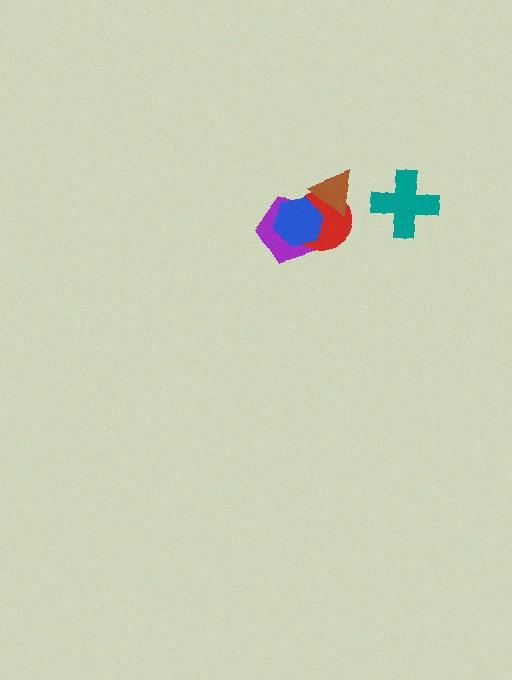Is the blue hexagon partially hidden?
No, no other shape covers it.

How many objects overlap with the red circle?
3 objects overlap with the red circle.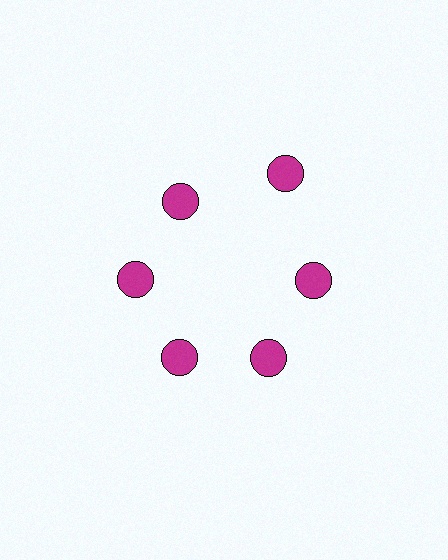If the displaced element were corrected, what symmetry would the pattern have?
It would have 6-fold rotational symmetry — the pattern would map onto itself every 60 degrees.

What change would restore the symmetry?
The symmetry would be restored by moving it inward, back onto the ring so that all 6 circles sit at equal angles and equal distance from the center.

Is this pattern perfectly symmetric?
No. The 6 magenta circles are arranged in a ring, but one element near the 1 o'clock position is pushed outward from the center, breaking the 6-fold rotational symmetry.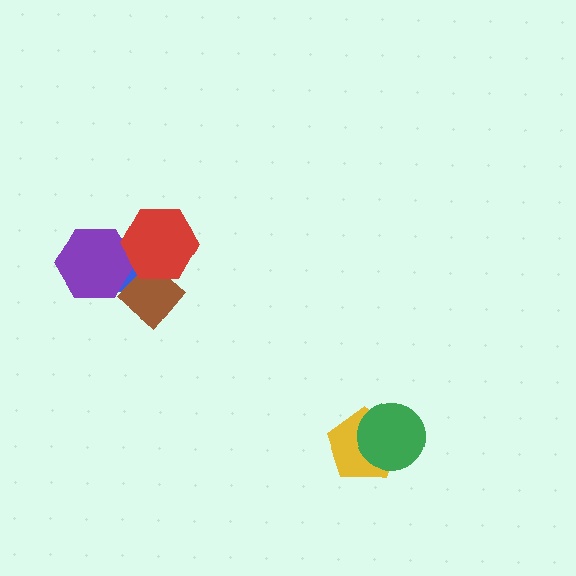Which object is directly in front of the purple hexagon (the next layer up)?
The brown diamond is directly in front of the purple hexagon.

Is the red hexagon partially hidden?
No, no other shape covers it.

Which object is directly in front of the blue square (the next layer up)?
The purple hexagon is directly in front of the blue square.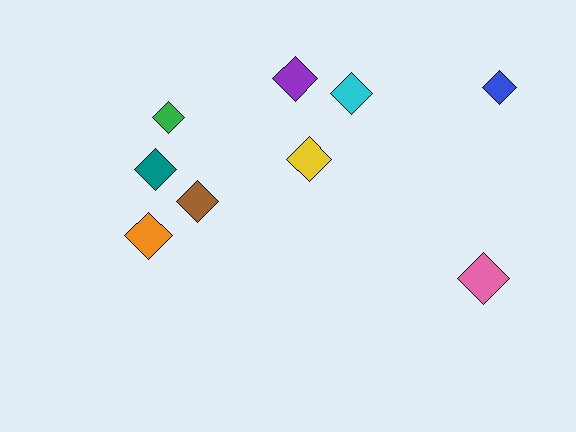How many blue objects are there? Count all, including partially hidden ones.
There is 1 blue object.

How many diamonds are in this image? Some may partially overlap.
There are 9 diamonds.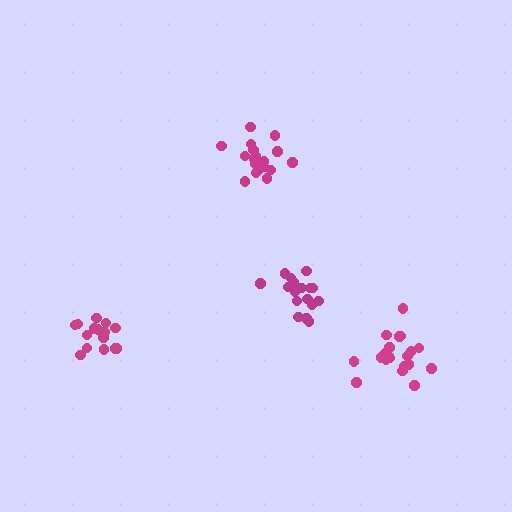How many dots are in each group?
Group 1: 19 dots, Group 2: 15 dots, Group 3: 18 dots, Group 4: 20 dots (72 total).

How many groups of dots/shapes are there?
There are 4 groups.